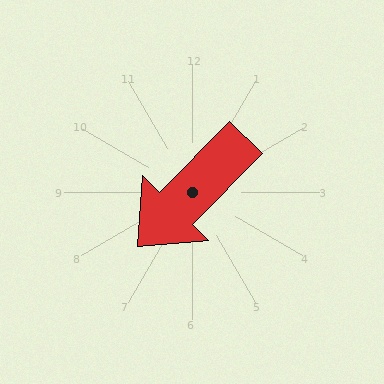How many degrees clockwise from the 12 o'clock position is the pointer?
Approximately 225 degrees.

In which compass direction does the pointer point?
Southwest.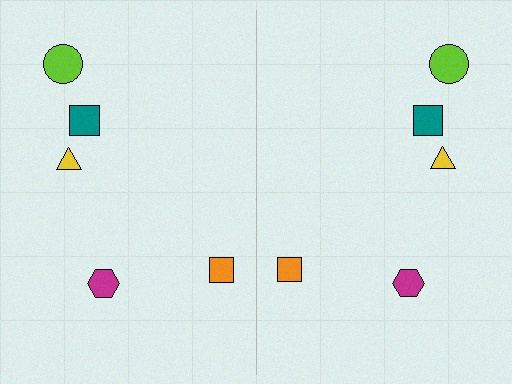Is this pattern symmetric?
Yes, this pattern has bilateral (reflection) symmetry.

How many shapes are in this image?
There are 10 shapes in this image.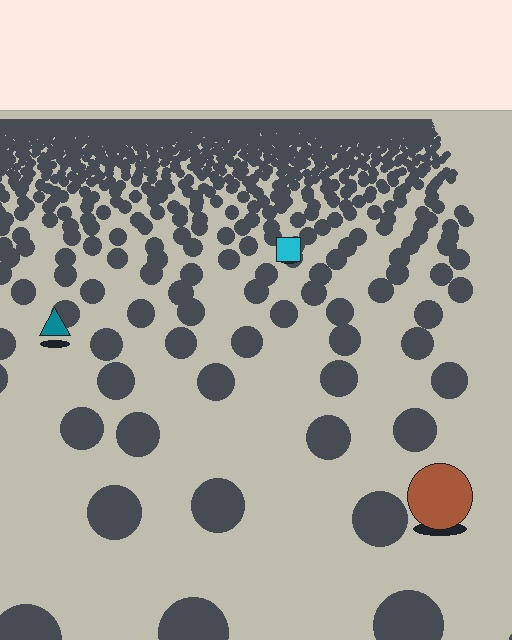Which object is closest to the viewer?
The brown circle is closest. The texture marks near it are larger and more spread out.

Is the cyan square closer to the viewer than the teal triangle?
No. The teal triangle is closer — you can tell from the texture gradient: the ground texture is coarser near it.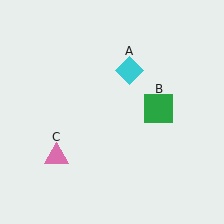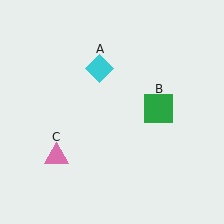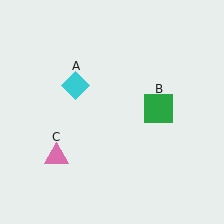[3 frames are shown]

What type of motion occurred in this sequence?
The cyan diamond (object A) rotated counterclockwise around the center of the scene.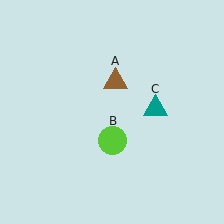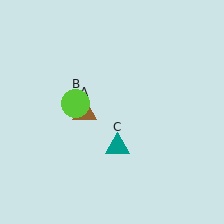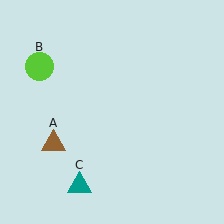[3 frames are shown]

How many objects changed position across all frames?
3 objects changed position: brown triangle (object A), lime circle (object B), teal triangle (object C).